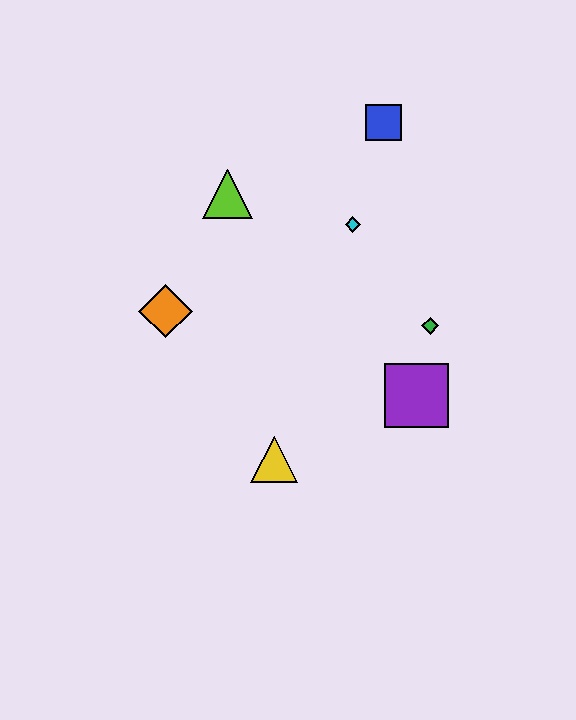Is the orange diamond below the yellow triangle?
No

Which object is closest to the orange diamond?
The lime triangle is closest to the orange diamond.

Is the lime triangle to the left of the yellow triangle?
Yes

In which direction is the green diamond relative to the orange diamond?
The green diamond is to the right of the orange diamond.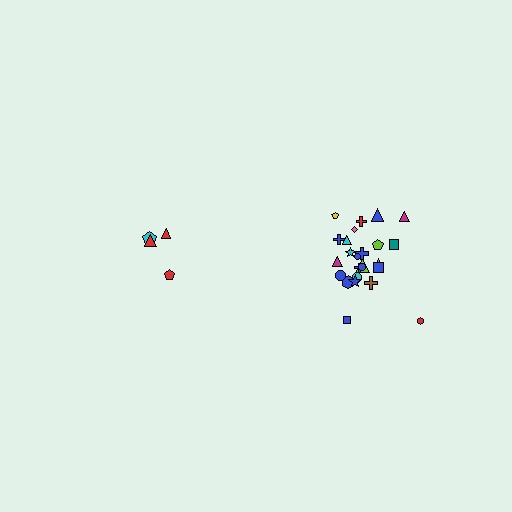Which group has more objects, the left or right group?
The right group.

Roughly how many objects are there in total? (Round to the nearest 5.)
Roughly 30 objects in total.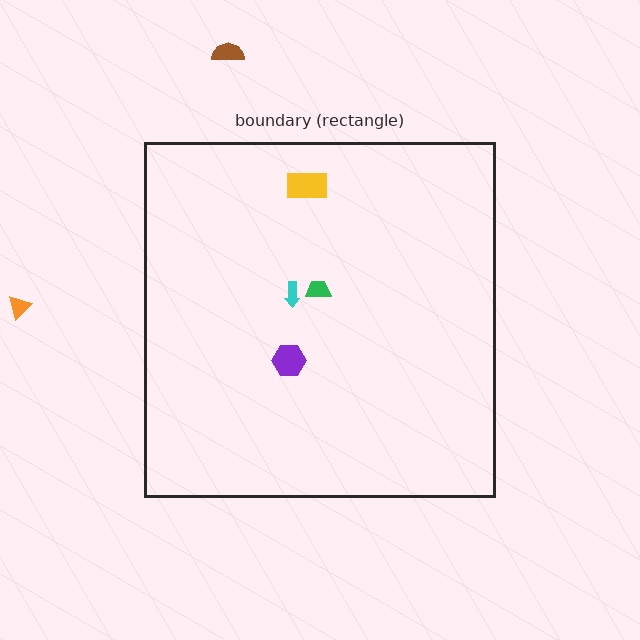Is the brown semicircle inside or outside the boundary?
Outside.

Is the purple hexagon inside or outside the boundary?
Inside.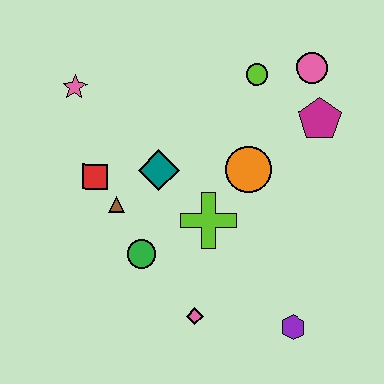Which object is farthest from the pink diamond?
The pink circle is farthest from the pink diamond.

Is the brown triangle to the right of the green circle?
No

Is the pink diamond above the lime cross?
No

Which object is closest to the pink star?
The red square is closest to the pink star.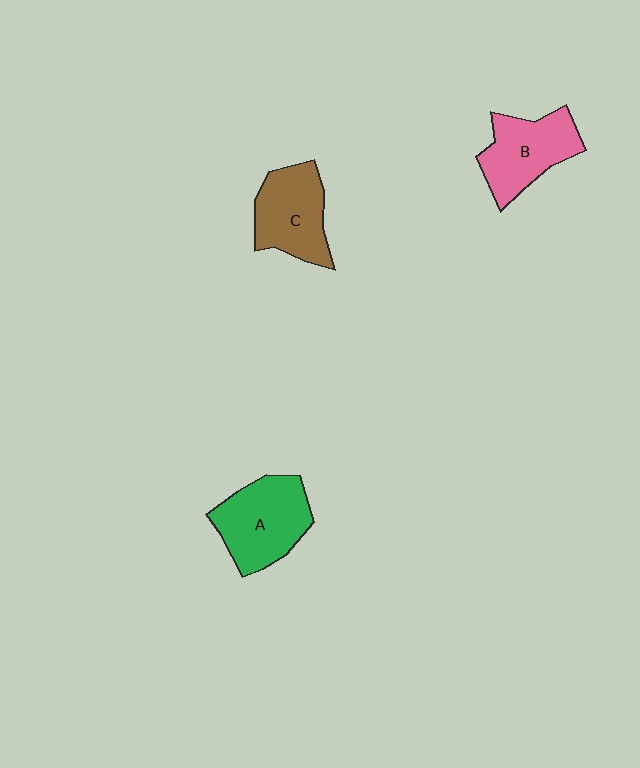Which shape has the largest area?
Shape A (green).